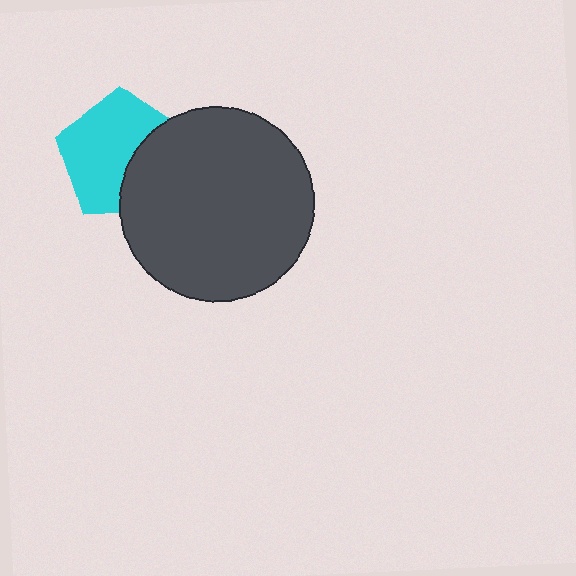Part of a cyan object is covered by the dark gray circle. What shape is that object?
It is a pentagon.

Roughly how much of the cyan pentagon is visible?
About half of it is visible (roughly 64%).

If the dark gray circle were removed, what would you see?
You would see the complete cyan pentagon.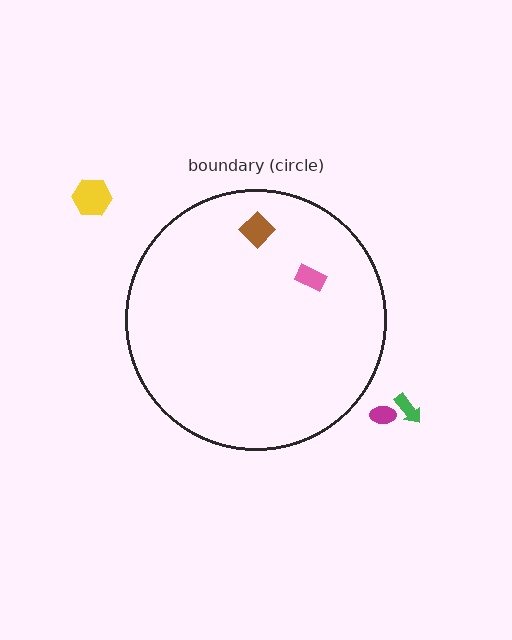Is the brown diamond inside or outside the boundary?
Inside.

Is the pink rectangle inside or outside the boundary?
Inside.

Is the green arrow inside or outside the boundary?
Outside.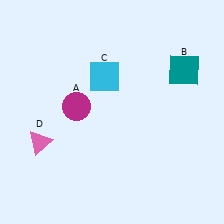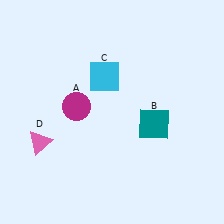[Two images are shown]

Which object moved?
The teal square (B) moved down.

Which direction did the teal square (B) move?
The teal square (B) moved down.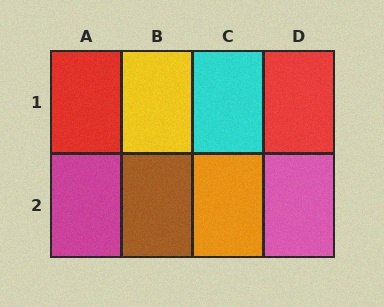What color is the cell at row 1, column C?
Cyan.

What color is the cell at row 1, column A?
Red.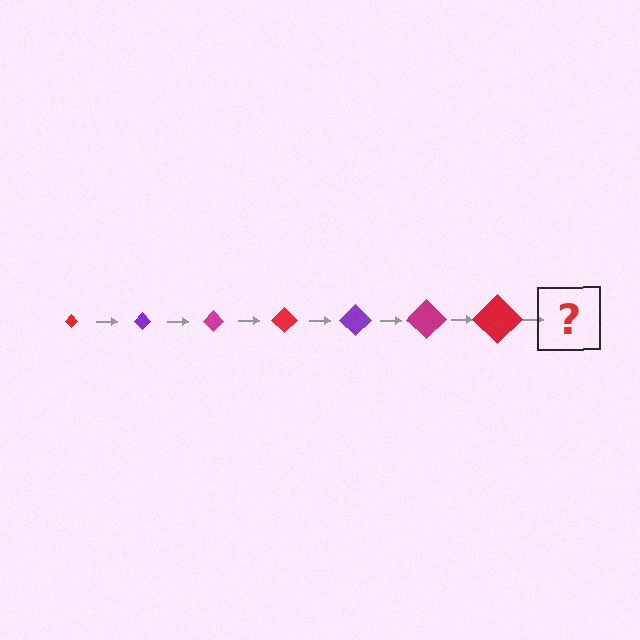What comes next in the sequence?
The next element should be a purple diamond, larger than the previous one.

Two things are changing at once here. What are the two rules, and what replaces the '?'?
The two rules are that the diamond grows larger each step and the color cycles through red, purple, and magenta. The '?' should be a purple diamond, larger than the previous one.